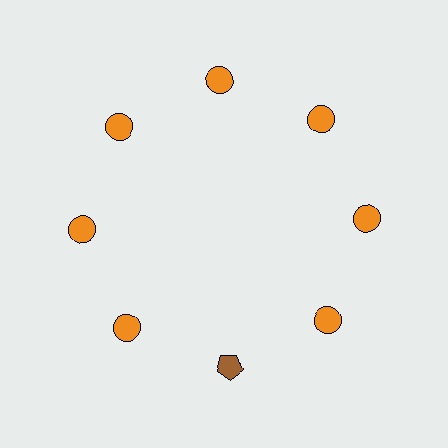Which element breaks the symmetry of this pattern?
The brown pentagon at roughly the 6 o'clock position breaks the symmetry. All other shapes are orange circles.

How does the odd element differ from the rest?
It differs in both color (brown instead of orange) and shape (pentagon instead of circle).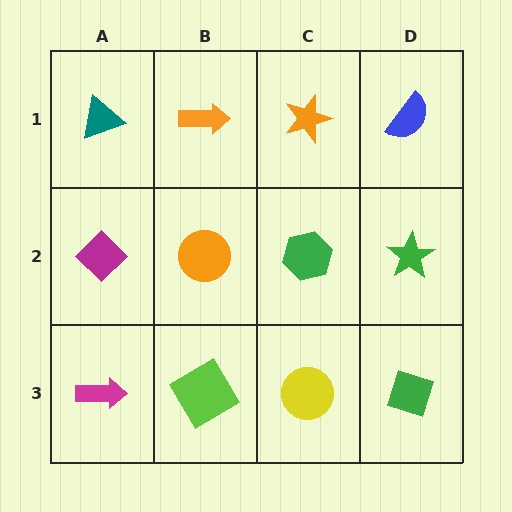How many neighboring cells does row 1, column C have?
3.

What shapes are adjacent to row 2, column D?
A blue semicircle (row 1, column D), a green diamond (row 3, column D), a green hexagon (row 2, column C).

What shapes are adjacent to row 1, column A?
A magenta diamond (row 2, column A), an orange arrow (row 1, column B).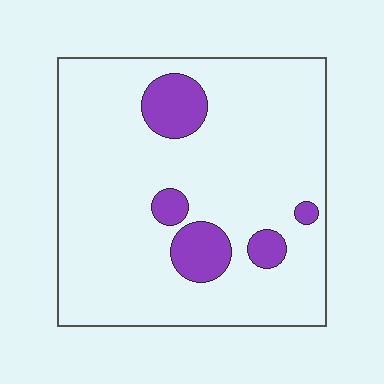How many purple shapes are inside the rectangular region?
5.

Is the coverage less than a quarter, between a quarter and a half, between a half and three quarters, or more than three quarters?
Less than a quarter.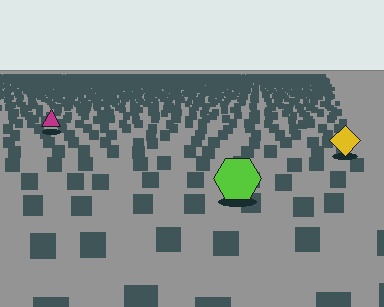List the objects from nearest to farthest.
From nearest to farthest: the lime hexagon, the yellow diamond, the magenta triangle.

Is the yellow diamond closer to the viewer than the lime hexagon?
No. The lime hexagon is closer — you can tell from the texture gradient: the ground texture is coarser near it.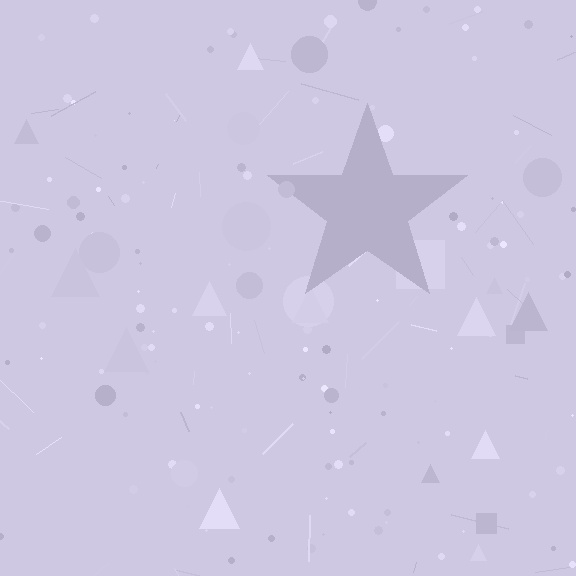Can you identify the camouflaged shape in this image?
The camouflaged shape is a star.